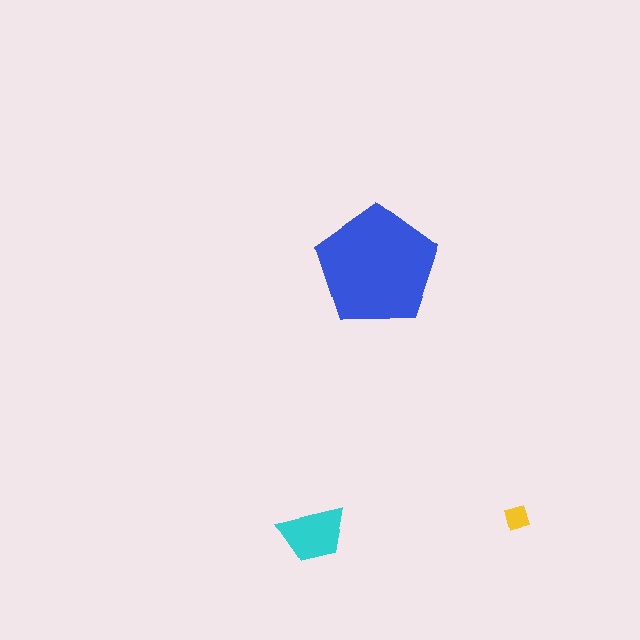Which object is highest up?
The blue pentagon is topmost.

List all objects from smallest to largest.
The yellow diamond, the cyan trapezoid, the blue pentagon.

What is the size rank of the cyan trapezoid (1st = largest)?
2nd.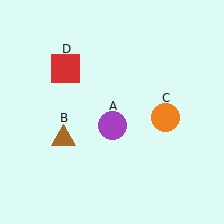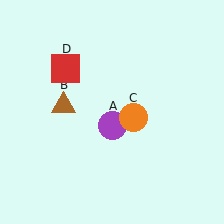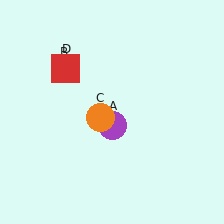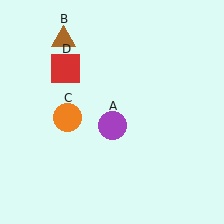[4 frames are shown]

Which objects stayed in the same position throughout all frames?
Purple circle (object A) and red square (object D) remained stationary.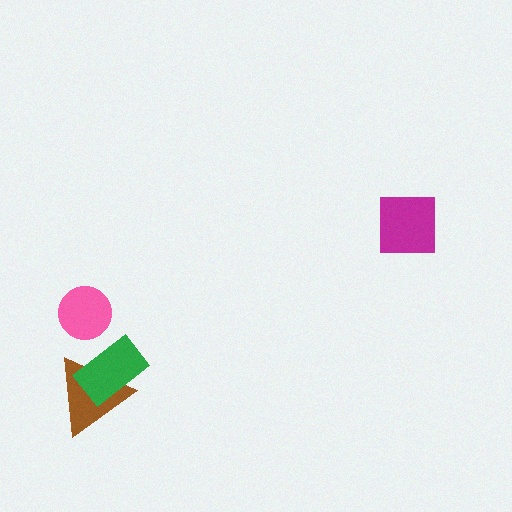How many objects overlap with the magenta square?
0 objects overlap with the magenta square.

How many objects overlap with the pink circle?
0 objects overlap with the pink circle.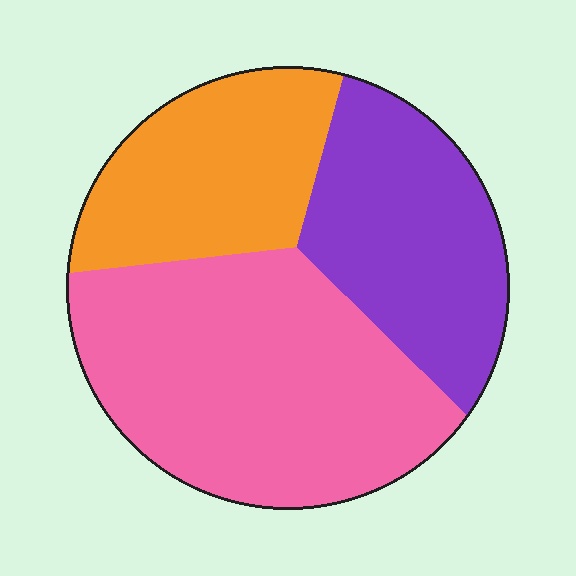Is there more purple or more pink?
Pink.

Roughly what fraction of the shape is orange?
Orange covers roughly 25% of the shape.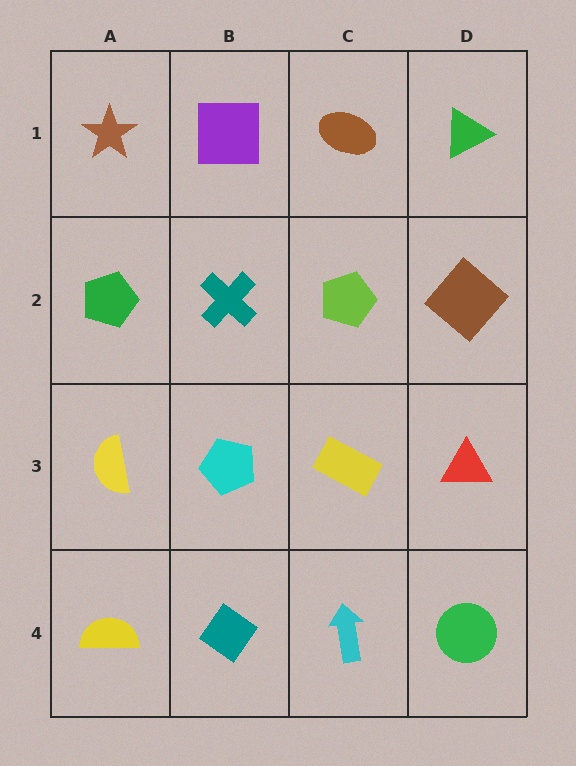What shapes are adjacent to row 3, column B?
A teal cross (row 2, column B), a teal diamond (row 4, column B), a yellow semicircle (row 3, column A), a yellow rectangle (row 3, column C).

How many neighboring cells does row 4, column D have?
2.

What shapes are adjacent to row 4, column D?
A red triangle (row 3, column D), a cyan arrow (row 4, column C).